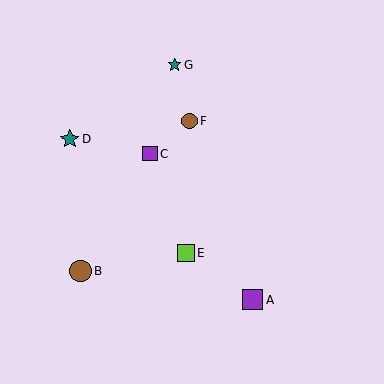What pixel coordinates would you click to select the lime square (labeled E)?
Click at (186, 253) to select the lime square E.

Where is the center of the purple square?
The center of the purple square is at (253, 300).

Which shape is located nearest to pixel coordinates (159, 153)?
The purple square (labeled C) at (150, 154) is nearest to that location.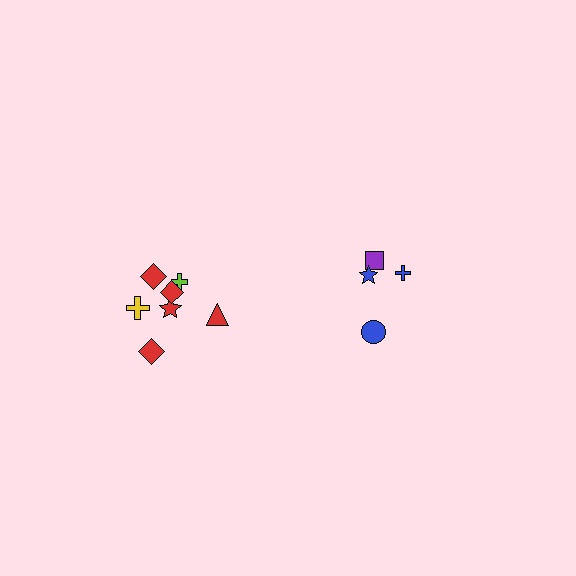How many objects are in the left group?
There are 7 objects.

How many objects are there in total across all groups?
There are 11 objects.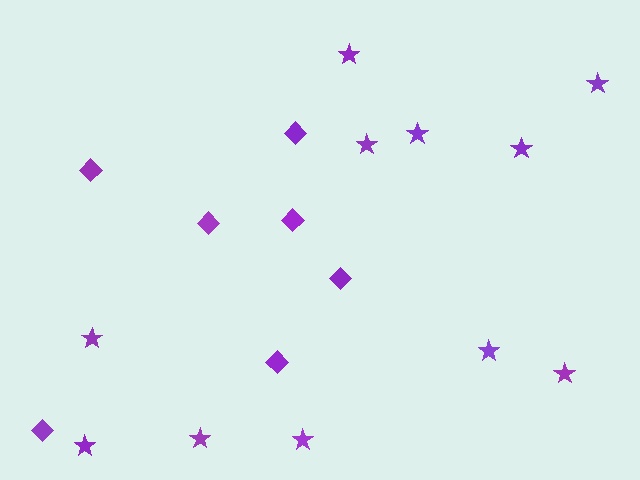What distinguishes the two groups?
There are 2 groups: one group of stars (11) and one group of diamonds (7).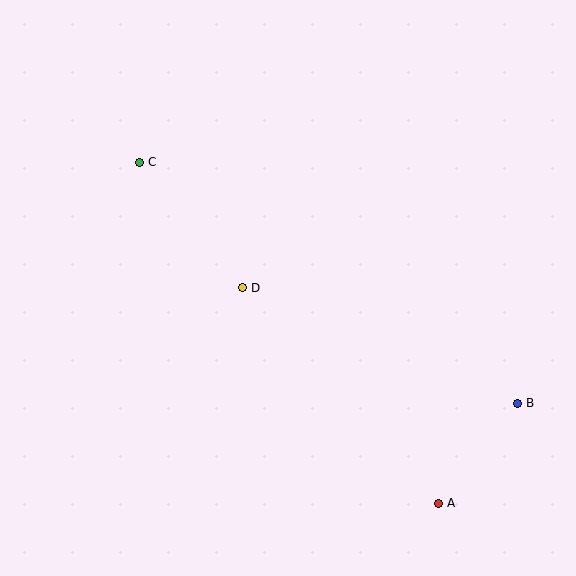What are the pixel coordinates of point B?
Point B is at (518, 403).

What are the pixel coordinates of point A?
Point A is at (439, 503).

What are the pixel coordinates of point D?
Point D is at (243, 288).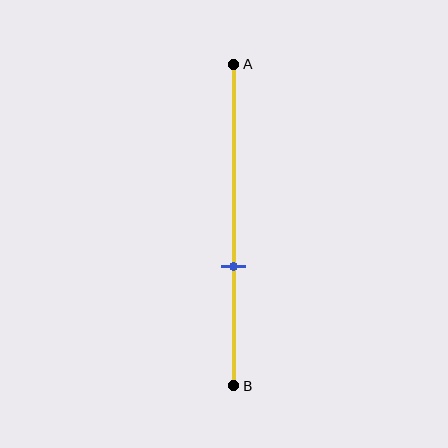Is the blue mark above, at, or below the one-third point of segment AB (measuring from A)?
The blue mark is below the one-third point of segment AB.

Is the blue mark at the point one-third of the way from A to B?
No, the mark is at about 65% from A, not at the 33% one-third point.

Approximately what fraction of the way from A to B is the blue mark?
The blue mark is approximately 65% of the way from A to B.